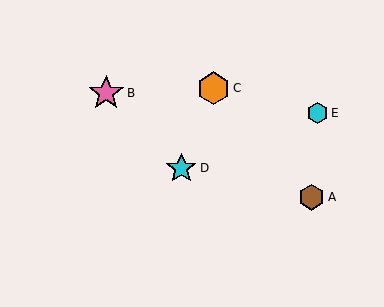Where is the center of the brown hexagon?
The center of the brown hexagon is at (312, 197).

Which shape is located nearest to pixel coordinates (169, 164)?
The cyan star (labeled D) at (181, 168) is nearest to that location.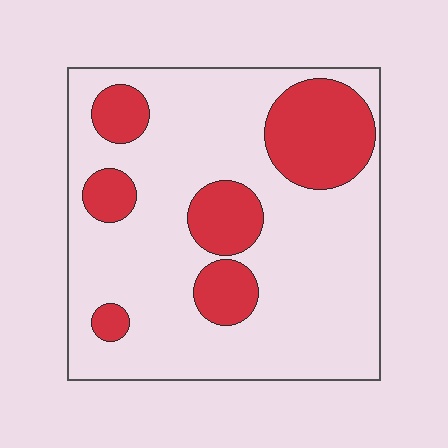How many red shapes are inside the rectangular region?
6.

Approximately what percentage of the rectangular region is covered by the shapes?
Approximately 25%.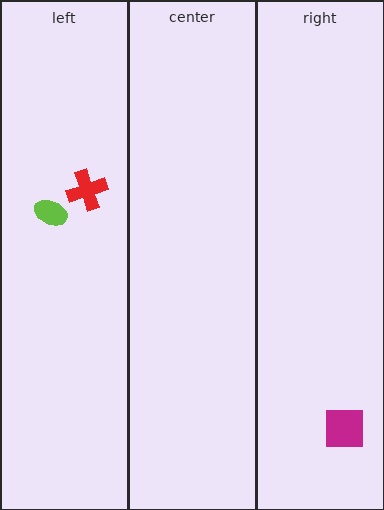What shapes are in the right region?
The magenta square.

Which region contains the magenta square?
The right region.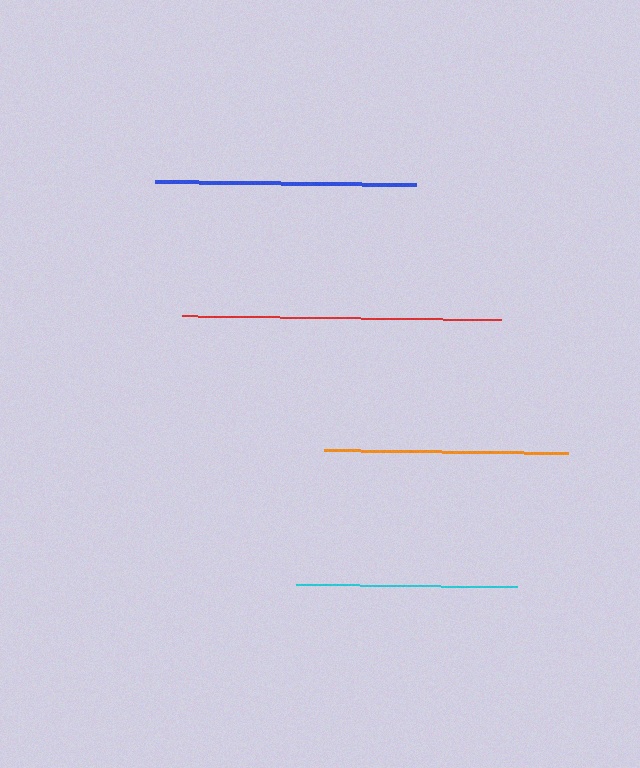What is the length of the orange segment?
The orange segment is approximately 244 pixels long.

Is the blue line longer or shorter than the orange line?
The blue line is longer than the orange line.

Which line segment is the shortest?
The cyan line is the shortest at approximately 221 pixels.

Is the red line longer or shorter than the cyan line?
The red line is longer than the cyan line.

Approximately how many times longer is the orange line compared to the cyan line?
The orange line is approximately 1.1 times the length of the cyan line.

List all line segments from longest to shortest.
From longest to shortest: red, blue, orange, cyan.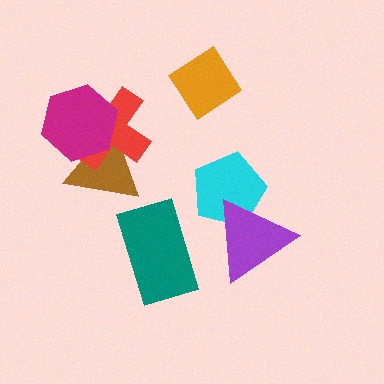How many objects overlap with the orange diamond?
0 objects overlap with the orange diamond.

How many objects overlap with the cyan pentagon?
1 object overlaps with the cyan pentagon.